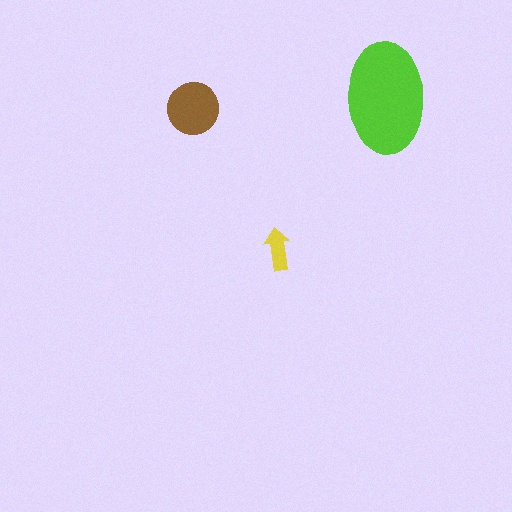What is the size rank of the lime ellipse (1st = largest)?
1st.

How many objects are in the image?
There are 3 objects in the image.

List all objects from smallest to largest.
The yellow arrow, the brown circle, the lime ellipse.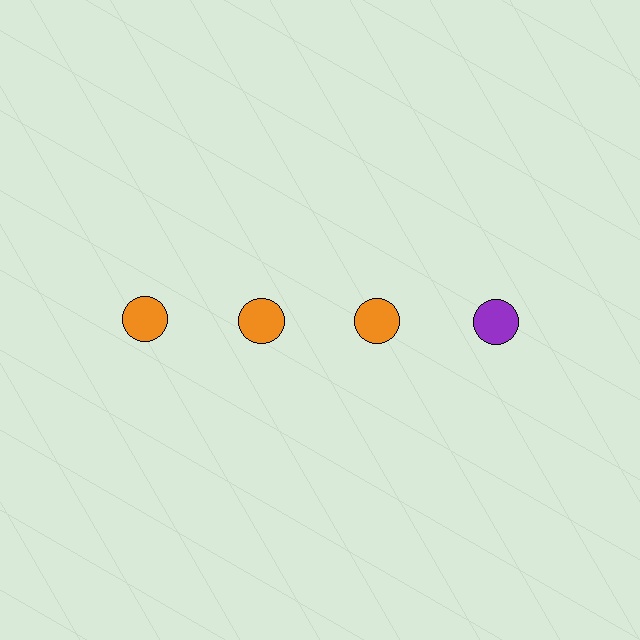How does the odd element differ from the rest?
It has a different color: purple instead of orange.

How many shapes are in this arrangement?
There are 4 shapes arranged in a grid pattern.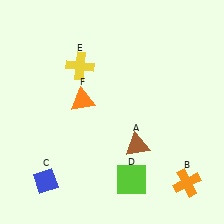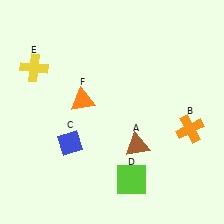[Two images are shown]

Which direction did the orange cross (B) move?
The orange cross (B) moved up.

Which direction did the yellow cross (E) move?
The yellow cross (E) moved left.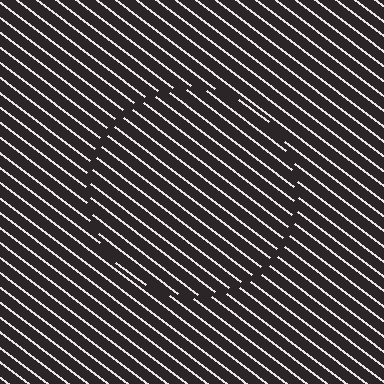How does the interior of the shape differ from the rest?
The interior of the shape contains the same grating, shifted by half a period — the contour is defined by the phase discontinuity where line-ends from the inner and outer gratings abut.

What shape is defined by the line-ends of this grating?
An illusory circle. The interior of the shape contains the same grating, shifted by half a period — the contour is defined by the phase discontinuity where line-ends from the inner and outer gratings abut.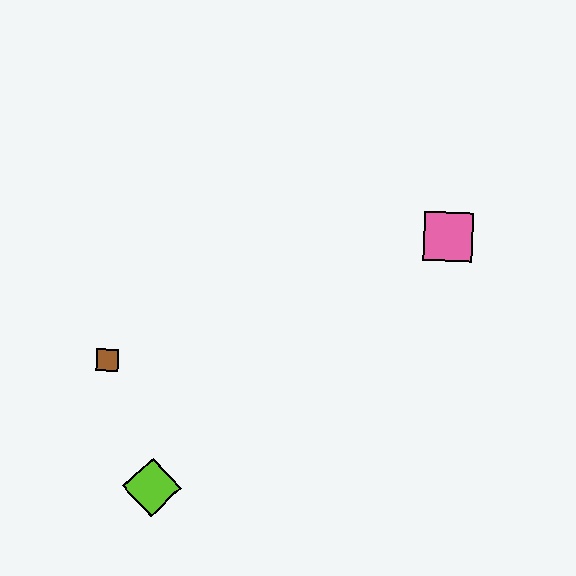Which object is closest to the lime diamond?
The brown square is closest to the lime diamond.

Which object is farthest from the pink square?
The lime diamond is farthest from the pink square.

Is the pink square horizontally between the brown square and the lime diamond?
No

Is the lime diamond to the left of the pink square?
Yes